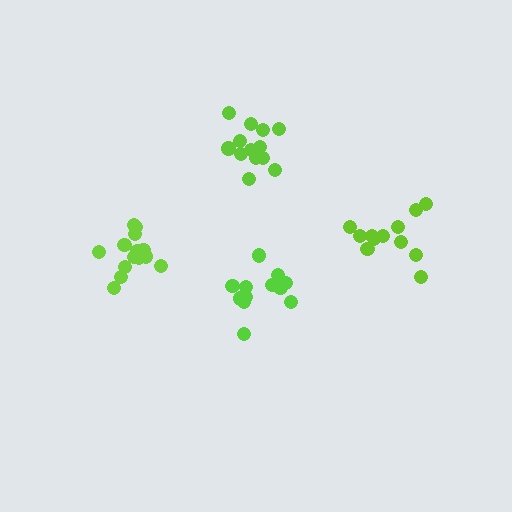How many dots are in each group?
Group 1: 12 dots, Group 2: 14 dots, Group 3: 12 dots, Group 4: 13 dots (51 total).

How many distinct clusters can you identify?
There are 4 distinct clusters.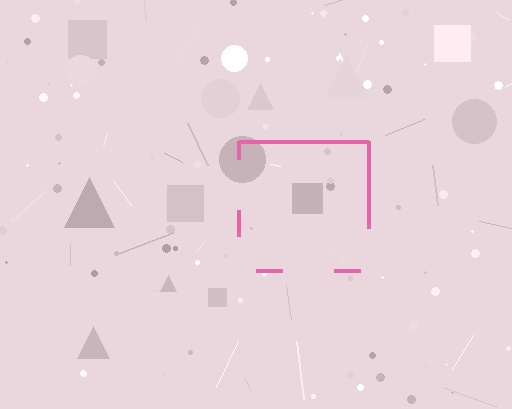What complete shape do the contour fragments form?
The contour fragments form a square.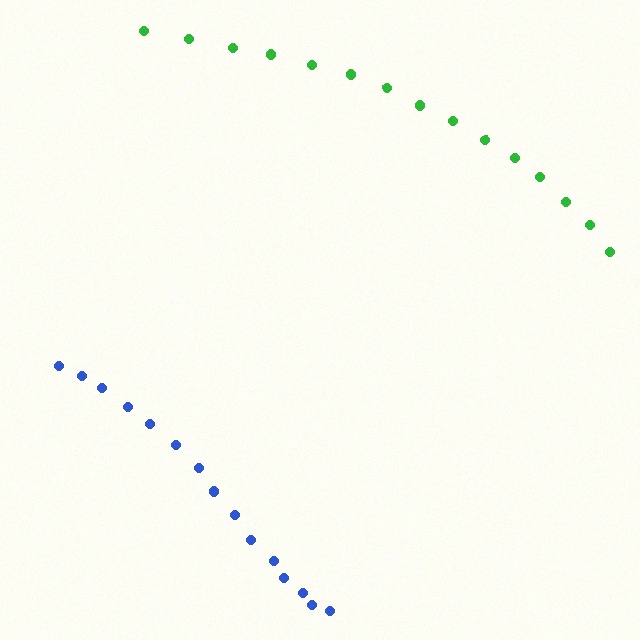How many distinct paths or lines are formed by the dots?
There are 2 distinct paths.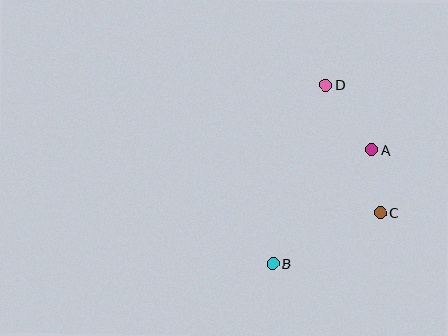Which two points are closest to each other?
Points A and C are closest to each other.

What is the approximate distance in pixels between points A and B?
The distance between A and B is approximately 151 pixels.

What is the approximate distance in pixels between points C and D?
The distance between C and D is approximately 139 pixels.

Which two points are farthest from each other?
Points B and D are farthest from each other.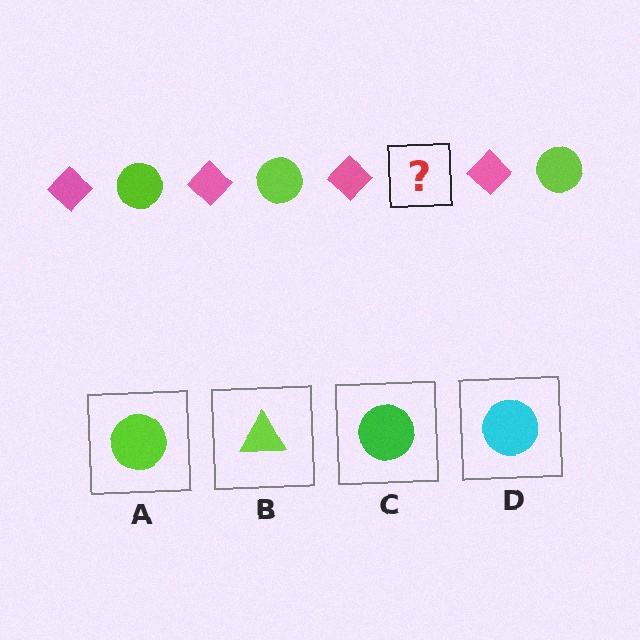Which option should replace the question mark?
Option A.